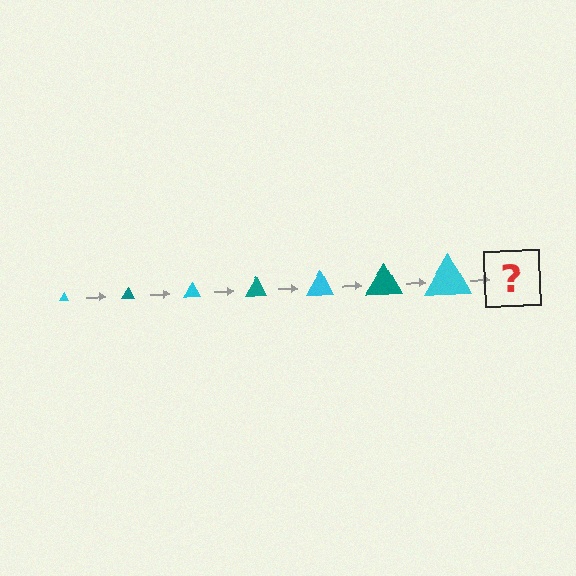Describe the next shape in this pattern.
It should be a teal triangle, larger than the previous one.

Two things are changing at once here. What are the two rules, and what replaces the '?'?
The two rules are that the triangle grows larger each step and the color cycles through cyan and teal. The '?' should be a teal triangle, larger than the previous one.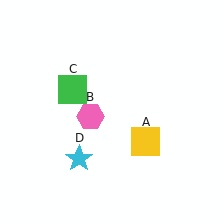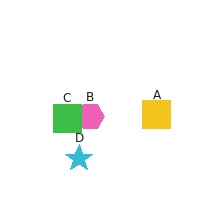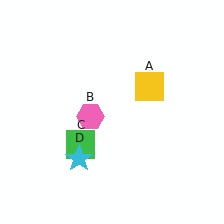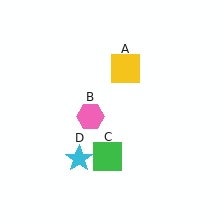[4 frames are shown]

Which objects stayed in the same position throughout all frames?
Pink hexagon (object B) and cyan star (object D) remained stationary.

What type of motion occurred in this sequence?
The yellow square (object A), green square (object C) rotated counterclockwise around the center of the scene.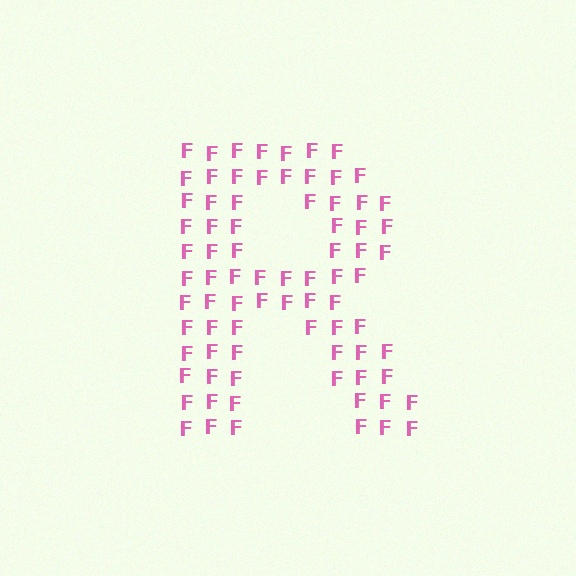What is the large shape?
The large shape is the letter R.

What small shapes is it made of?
It is made of small letter F's.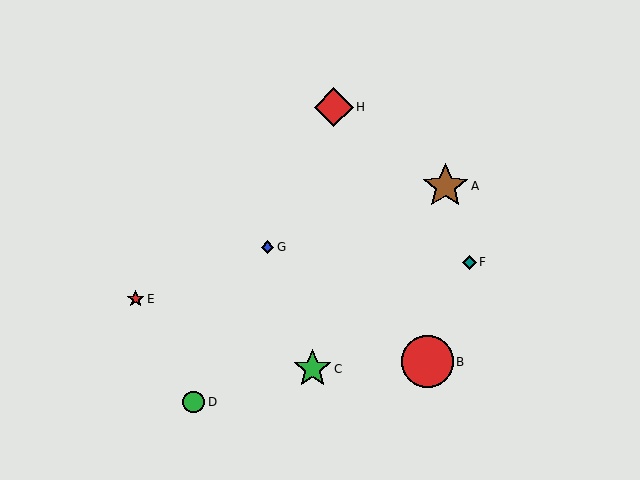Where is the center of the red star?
The center of the red star is at (136, 299).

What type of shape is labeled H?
Shape H is a red diamond.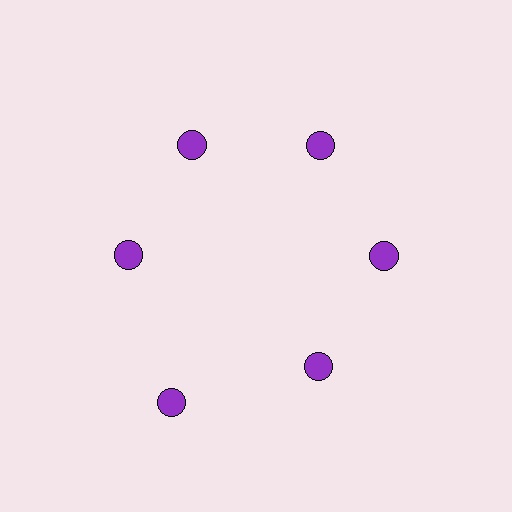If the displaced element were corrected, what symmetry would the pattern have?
It would have 6-fold rotational symmetry — the pattern would map onto itself every 60 degrees.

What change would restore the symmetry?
The symmetry would be restored by moving it inward, back onto the ring so that all 6 circles sit at equal angles and equal distance from the center.